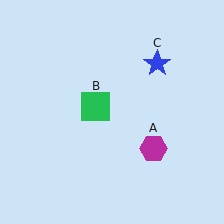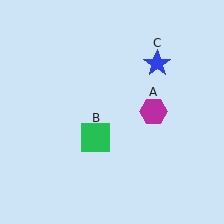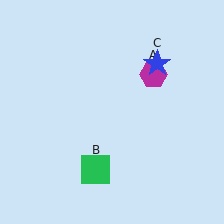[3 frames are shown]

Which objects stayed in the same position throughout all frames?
Blue star (object C) remained stationary.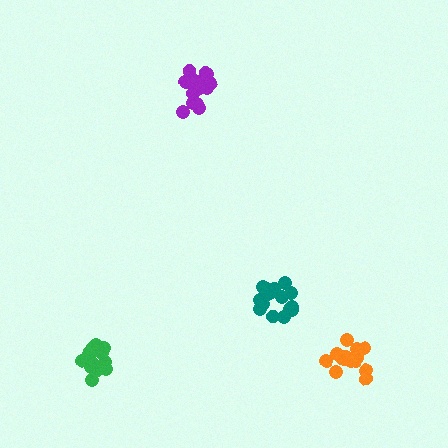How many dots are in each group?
Group 1: 16 dots, Group 2: 17 dots, Group 3: 16 dots, Group 4: 14 dots (63 total).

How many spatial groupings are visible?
There are 4 spatial groupings.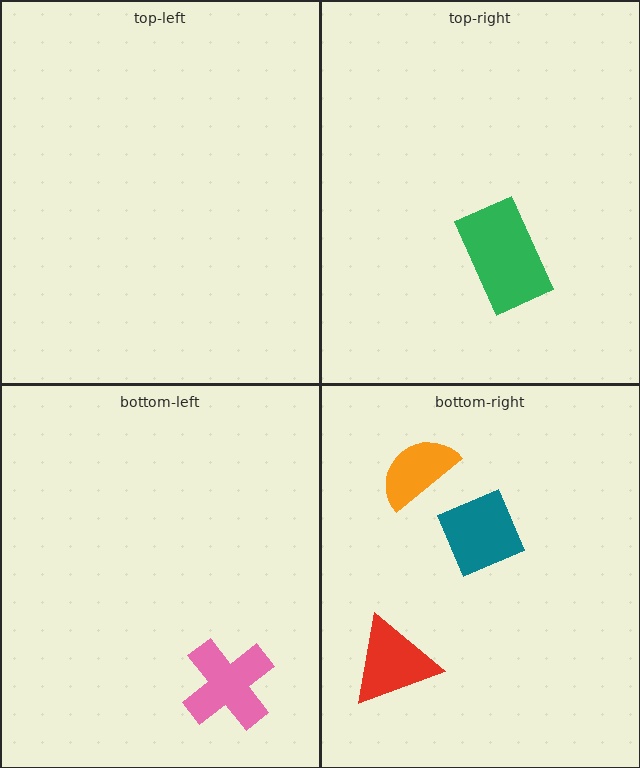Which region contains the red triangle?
The bottom-right region.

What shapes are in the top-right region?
The green rectangle.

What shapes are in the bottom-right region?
The red triangle, the orange semicircle, the teal diamond.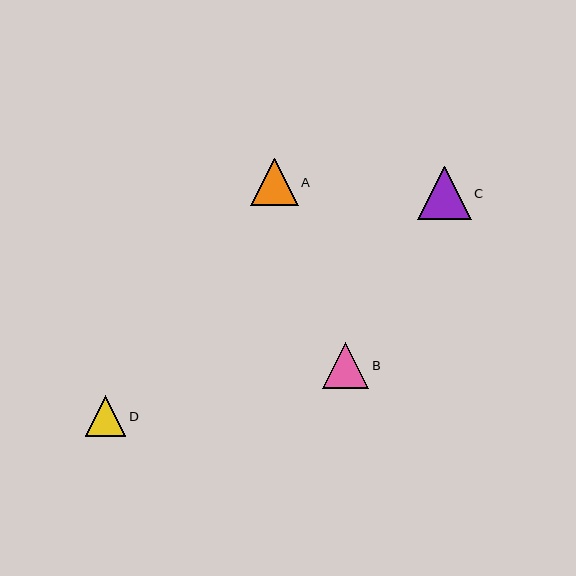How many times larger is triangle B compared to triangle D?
Triangle B is approximately 1.1 times the size of triangle D.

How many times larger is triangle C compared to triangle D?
Triangle C is approximately 1.3 times the size of triangle D.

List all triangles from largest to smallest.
From largest to smallest: C, A, B, D.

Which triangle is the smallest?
Triangle D is the smallest with a size of approximately 41 pixels.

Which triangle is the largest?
Triangle C is the largest with a size of approximately 53 pixels.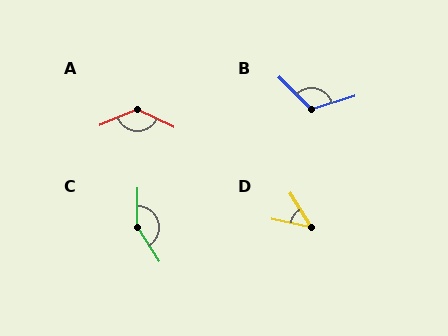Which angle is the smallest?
D, at approximately 45 degrees.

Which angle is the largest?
C, at approximately 147 degrees.